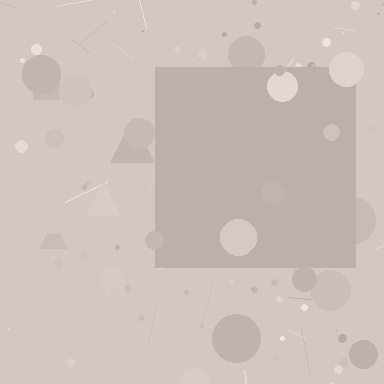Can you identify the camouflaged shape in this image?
The camouflaged shape is a square.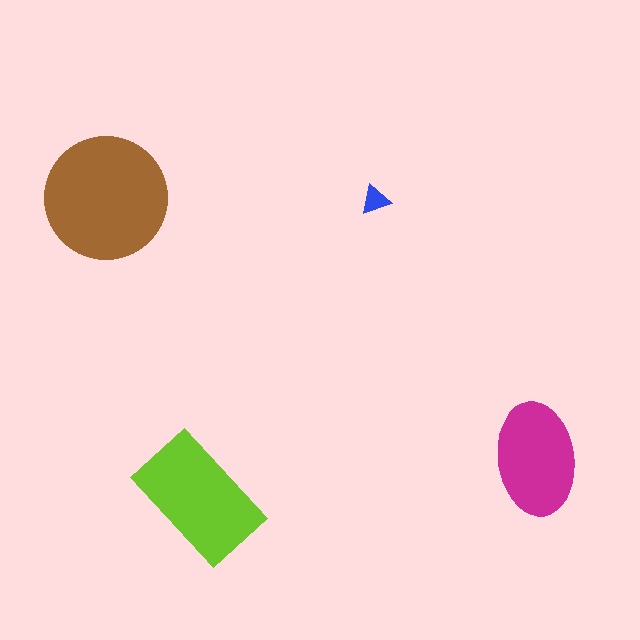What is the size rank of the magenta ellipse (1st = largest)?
3rd.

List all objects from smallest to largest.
The blue triangle, the magenta ellipse, the lime rectangle, the brown circle.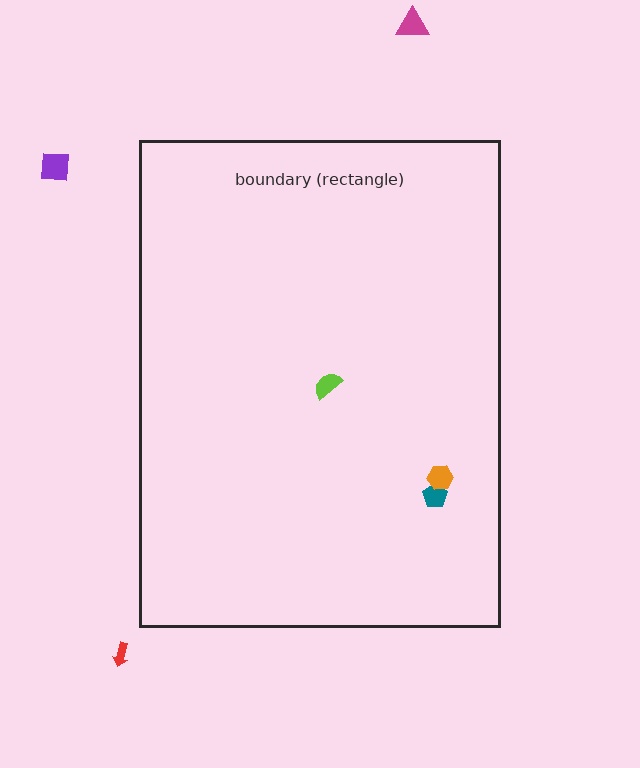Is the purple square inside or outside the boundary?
Outside.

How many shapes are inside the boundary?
3 inside, 3 outside.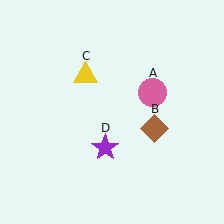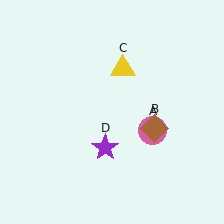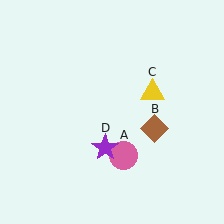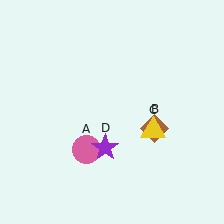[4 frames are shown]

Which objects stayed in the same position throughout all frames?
Brown diamond (object B) and purple star (object D) remained stationary.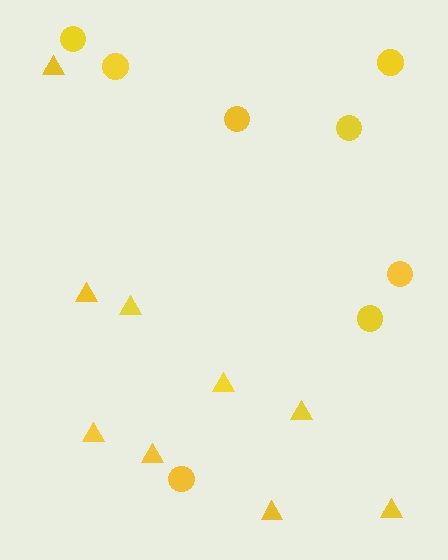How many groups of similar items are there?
There are 2 groups: one group of triangles (9) and one group of circles (8).